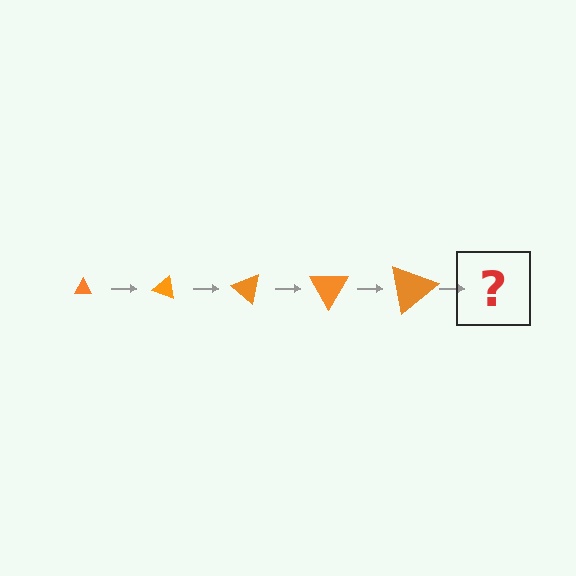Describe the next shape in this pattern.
It should be a triangle, larger than the previous one and rotated 100 degrees from the start.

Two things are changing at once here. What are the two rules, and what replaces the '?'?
The two rules are that the triangle grows larger each step and it rotates 20 degrees each step. The '?' should be a triangle, larger than the previous one and rotated 100 degrees from the start.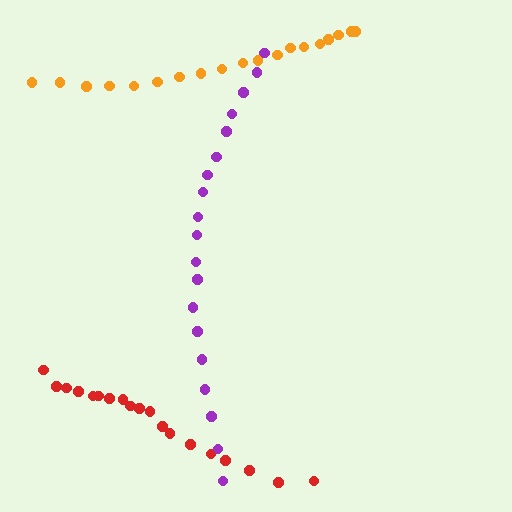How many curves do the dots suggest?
There are 3 distinct paths.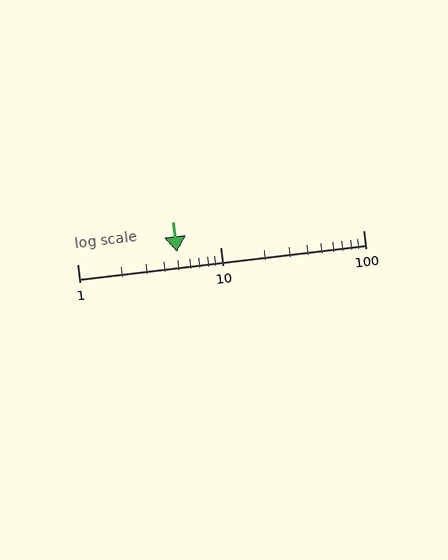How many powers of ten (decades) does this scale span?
The scale spans 2 decades, from 1 to 100.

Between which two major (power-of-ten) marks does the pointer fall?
The pointer is between 1 and 10.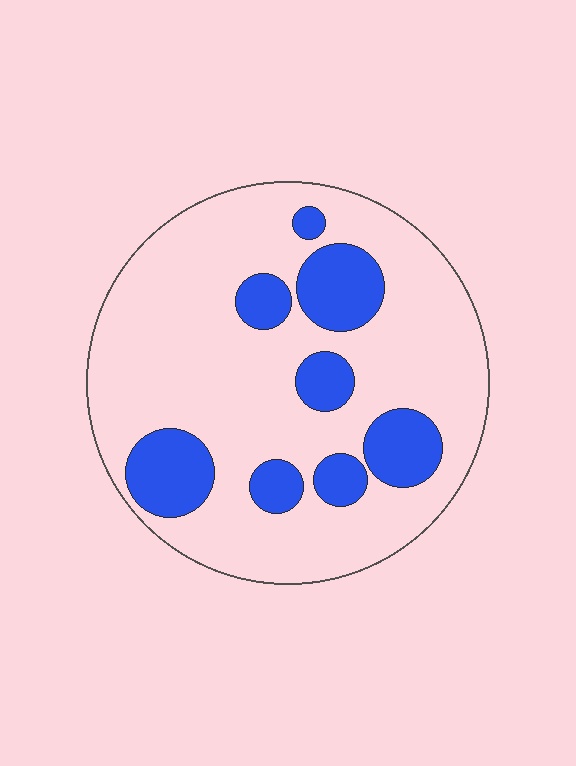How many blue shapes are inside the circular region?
8.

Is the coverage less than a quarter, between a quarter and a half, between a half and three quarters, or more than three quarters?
Less than a quarter.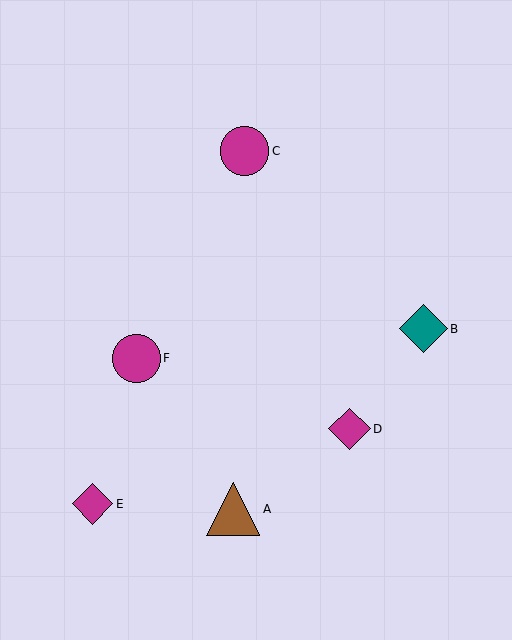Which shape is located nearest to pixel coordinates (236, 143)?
The magenta circle (labeled C) at (245, 151) is nearest to that location.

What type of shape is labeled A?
Shape A is a brown triangle.